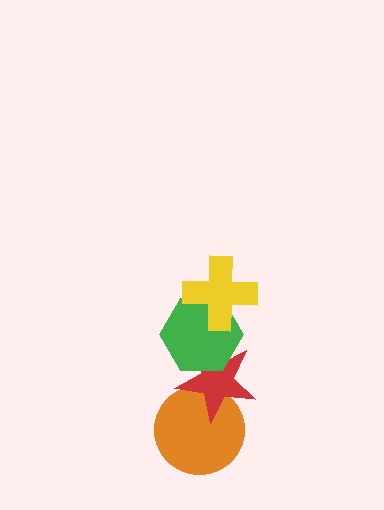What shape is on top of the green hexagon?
The yellow cross is on top of the green hexagon.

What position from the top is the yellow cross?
The yellow cross is 1st from the top.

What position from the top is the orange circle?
The orange circle is 4th from the top.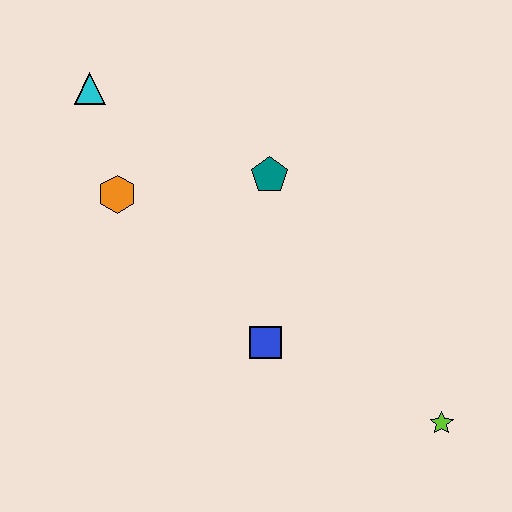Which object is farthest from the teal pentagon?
The lime star is farthest from the teal pentagon.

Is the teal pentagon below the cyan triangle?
Yes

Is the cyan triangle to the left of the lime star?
Yes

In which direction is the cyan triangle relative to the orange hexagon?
The cyan triangle is above the orange hexagon.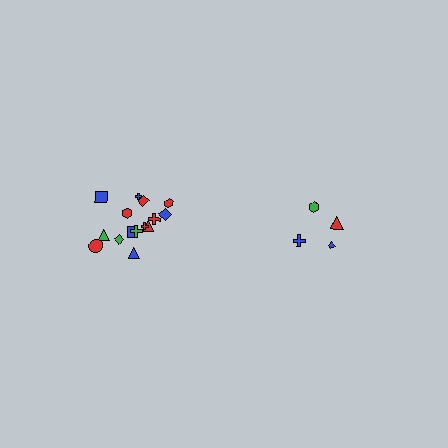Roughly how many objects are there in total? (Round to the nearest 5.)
Roughly 20 objects in total.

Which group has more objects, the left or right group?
The left group.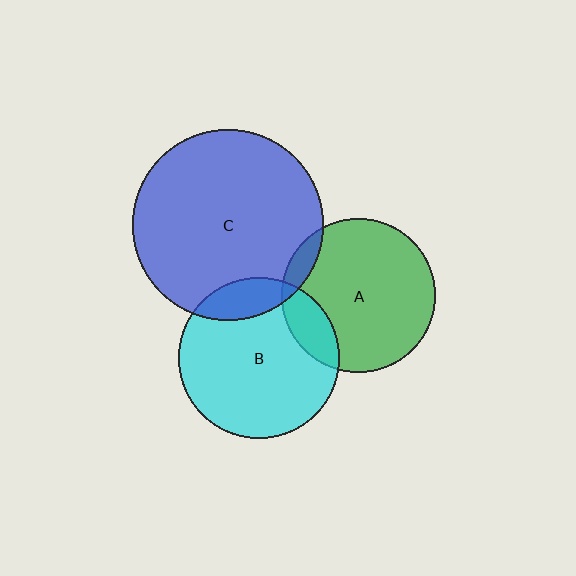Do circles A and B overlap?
Yes.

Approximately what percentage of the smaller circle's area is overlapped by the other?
Approximately 15%.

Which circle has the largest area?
Circle C (blue).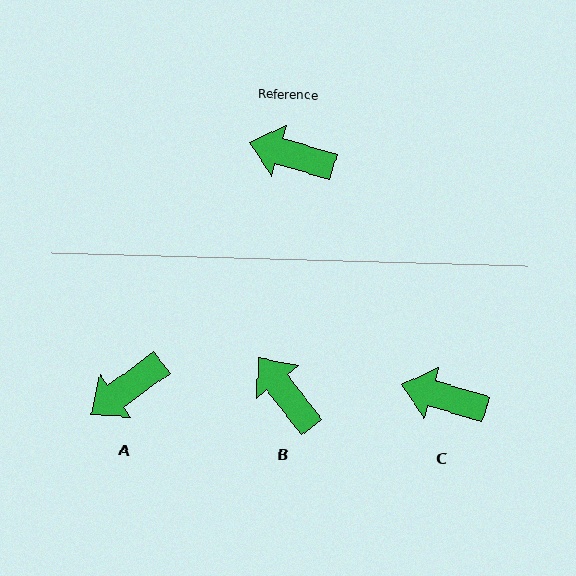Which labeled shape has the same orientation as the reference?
C.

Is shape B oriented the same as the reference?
No, it is off by about 36 degrees.